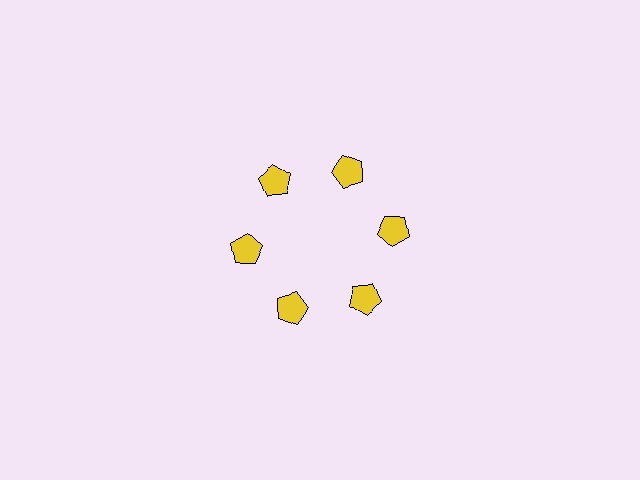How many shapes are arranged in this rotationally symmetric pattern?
There are 6 shapes, arranged in 6 groups of 1.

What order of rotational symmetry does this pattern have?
This pattern has 6-fold rotational symmetry.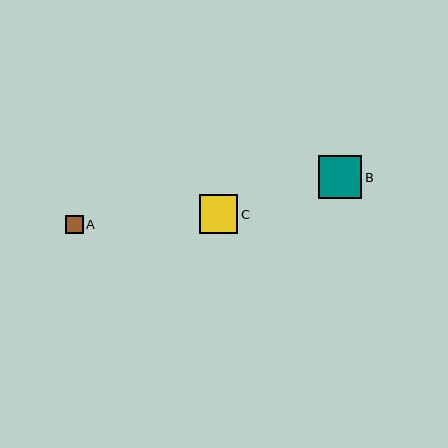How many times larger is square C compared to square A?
Square C is approximately 2.2 times the size of square A.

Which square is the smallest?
Square A is the smallest with a size of approximately 18 pixels.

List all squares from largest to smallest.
From largest to smallest: B, C, A.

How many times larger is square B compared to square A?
Square B is approximately 2.5 times the size of square A.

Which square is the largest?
Square B is the largest with a size of approximately 43 pixels.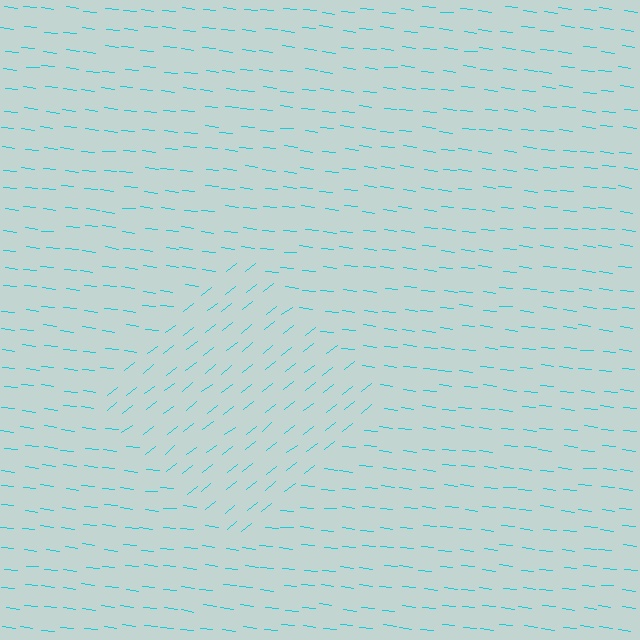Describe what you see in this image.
The image is filled with small cyan line segments. A diamond region in the image has lines oriented differently from the surrounding lines, creating a visible texture boundary.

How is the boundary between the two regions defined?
The boundary is defined purely by a change in line orientation (approximately 45 degrees difference). All lines are the same color and thickness.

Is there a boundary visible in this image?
Yes, there is a texture boundary formed by a change in line orientation.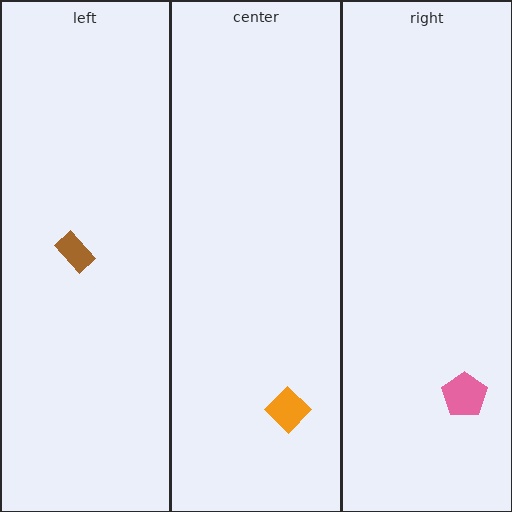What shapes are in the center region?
The orange diamond.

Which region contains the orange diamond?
The center region.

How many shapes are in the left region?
1.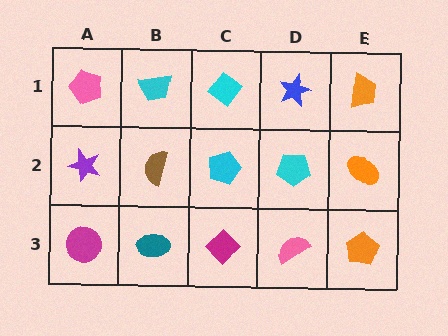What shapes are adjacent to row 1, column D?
A cyan pentagon (row 2, column D), a cyan diamond (row 1, column C), an orange trapezoid (row 1, column E).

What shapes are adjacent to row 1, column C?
A cyan pentagon (row 2, column C), a cyan trapezoid (row 1, column B), a blue star (row 1, column D).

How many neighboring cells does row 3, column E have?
2.